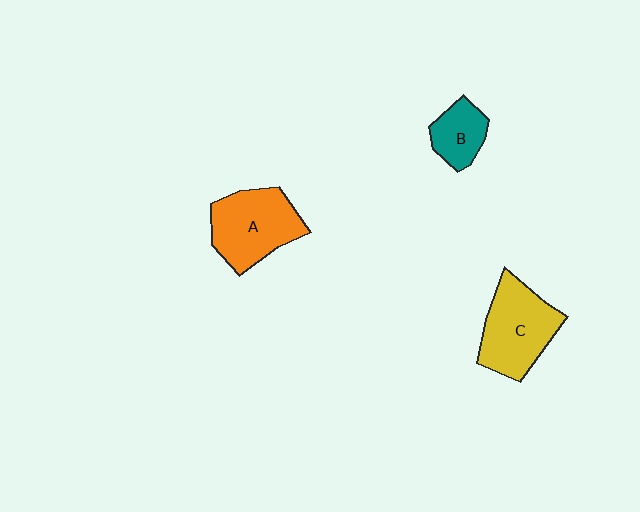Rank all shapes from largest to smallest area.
From largest to smallest: C (yellow), A (orange), B (teal).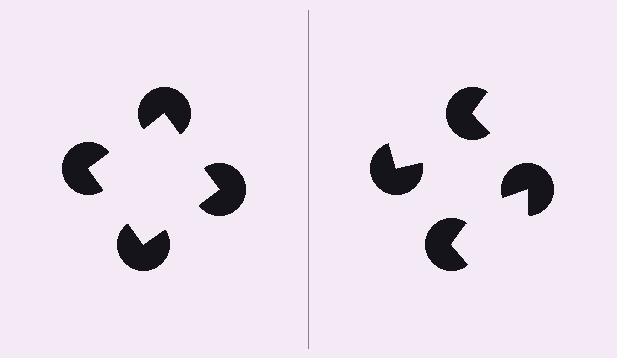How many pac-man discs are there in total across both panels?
8 — 4 on each side.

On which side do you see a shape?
An illusory square appears on the left side. On the right side the wedge cuts are rotated, so no coherent shape forms.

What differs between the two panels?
The pac-man discs are positioned identically on both sides; only the wedge orientations differ. On the left they align to a square; on the right they are misaligned.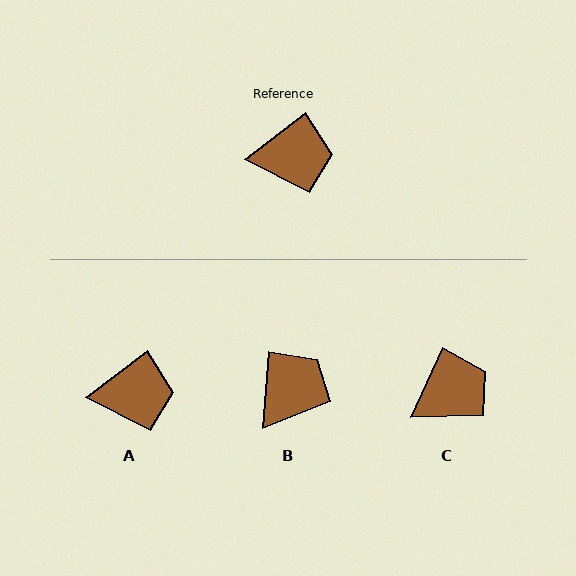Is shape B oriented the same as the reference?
No, it is off by about 48 degrees.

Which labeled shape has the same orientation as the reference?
A.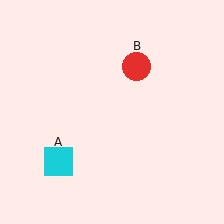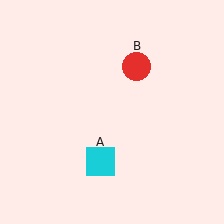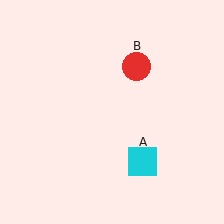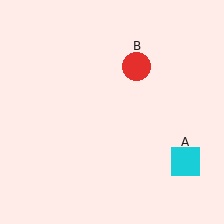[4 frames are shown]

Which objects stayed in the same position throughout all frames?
Red circle (object B) remained stationary.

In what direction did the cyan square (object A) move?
The cyan square (object A) moved right.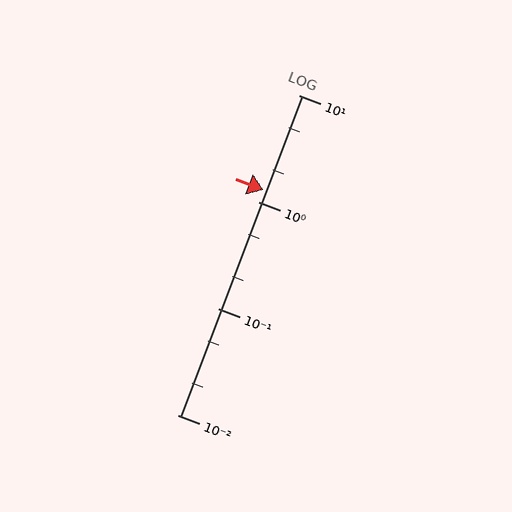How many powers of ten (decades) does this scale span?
The scale spans 3 decades, from 0.01 to 10.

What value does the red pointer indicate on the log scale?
The pointer indicates approximately 1.3.